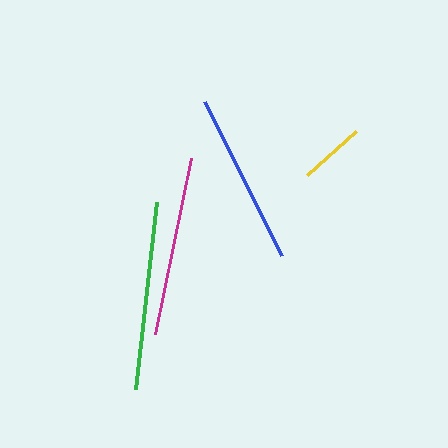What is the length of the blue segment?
The blue segment is approximately 172 pixels long.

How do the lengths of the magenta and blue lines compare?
The magenta and blue lines are approximately the same length.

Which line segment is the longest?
The green line is the longest at approximately 189 pixels.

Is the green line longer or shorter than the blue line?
The green line is longer than the blue line.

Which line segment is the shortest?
The yellow line is the shortest at approximately 65 pixels.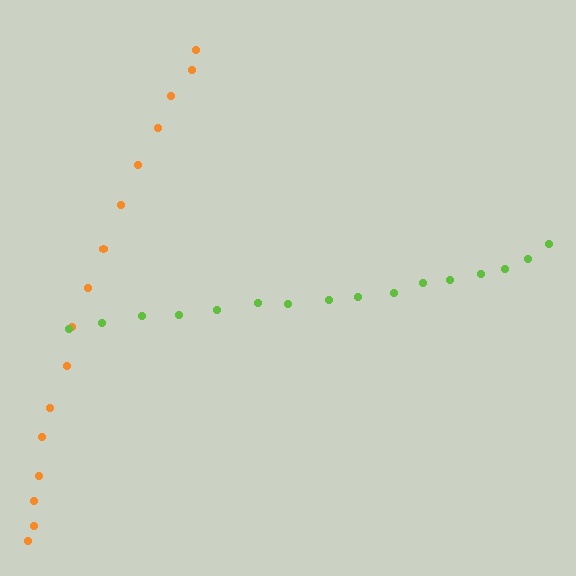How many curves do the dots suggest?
There are 2 distinct paths.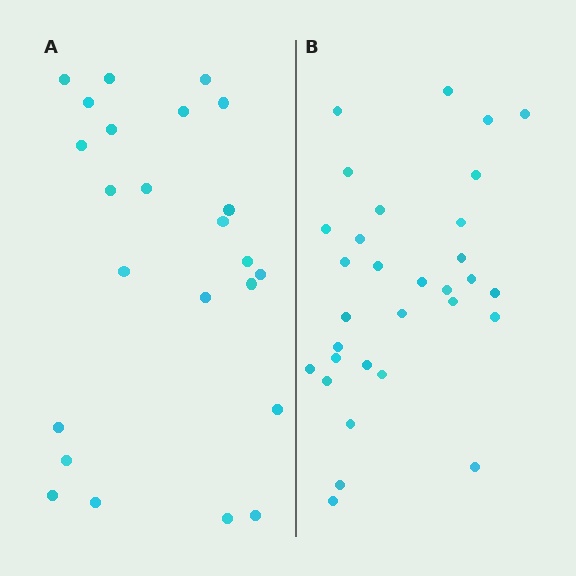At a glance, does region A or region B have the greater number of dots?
Region B (the right region) has more dots.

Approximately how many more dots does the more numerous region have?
Region B has roughly 8 or so more dots than region A.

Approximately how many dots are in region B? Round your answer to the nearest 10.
About 30 dots. (The exact count is 31, which rounds to 30.)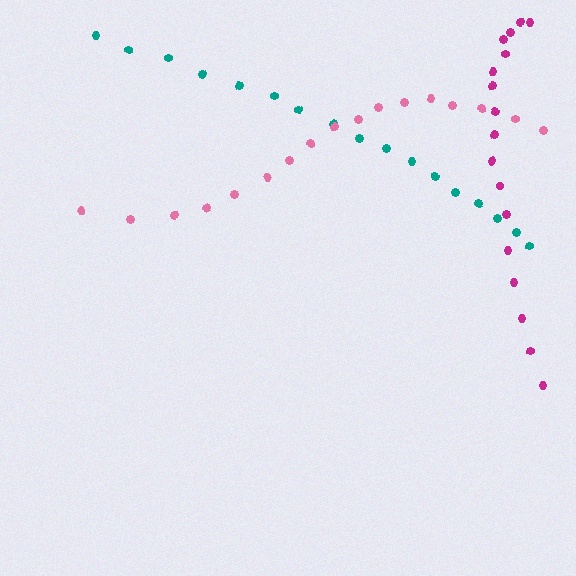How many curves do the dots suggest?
There are 3 distinct paths.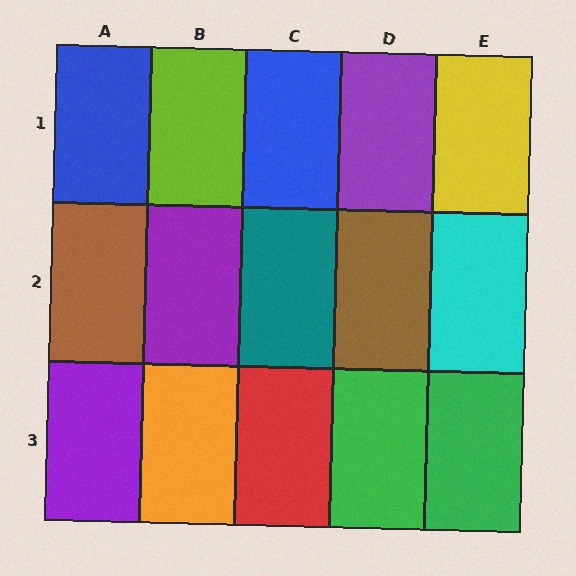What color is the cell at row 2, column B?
Purple.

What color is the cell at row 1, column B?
Lime.